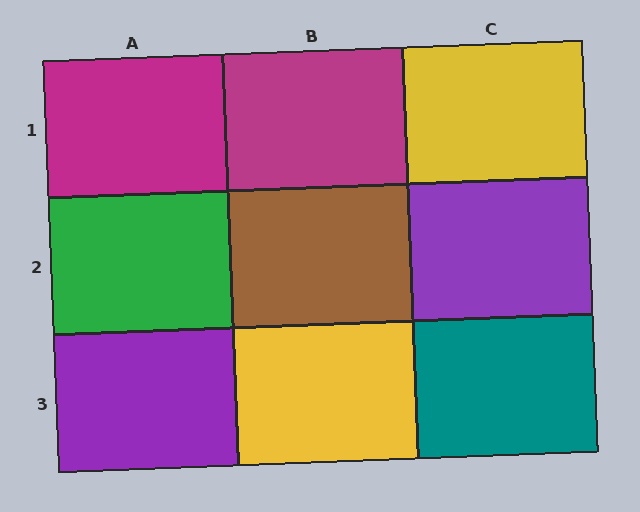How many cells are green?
1 cell is green.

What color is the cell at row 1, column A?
Magenta.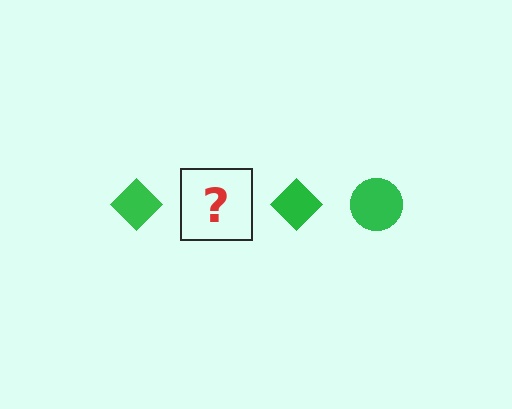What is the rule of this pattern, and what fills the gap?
The rule is that the pattern cycles through diamond, circle shapes in green. The gap should be filled with a green circle.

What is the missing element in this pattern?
The missing element is a green circle.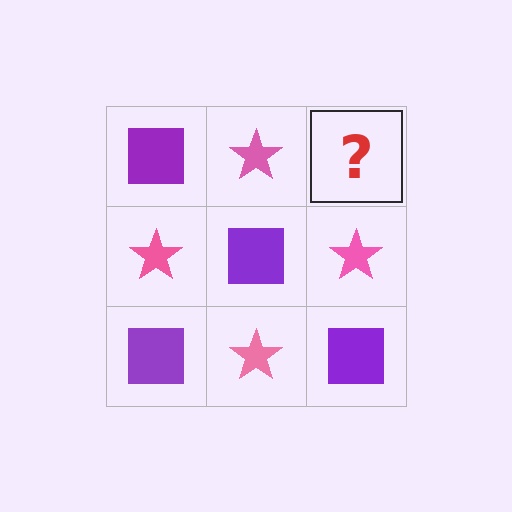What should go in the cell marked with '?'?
The missing cell should contain a purple square.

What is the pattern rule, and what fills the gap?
The rule is that it alternates purple square and pink star in a checkerboard pattern. The gap should be filled with a purple square.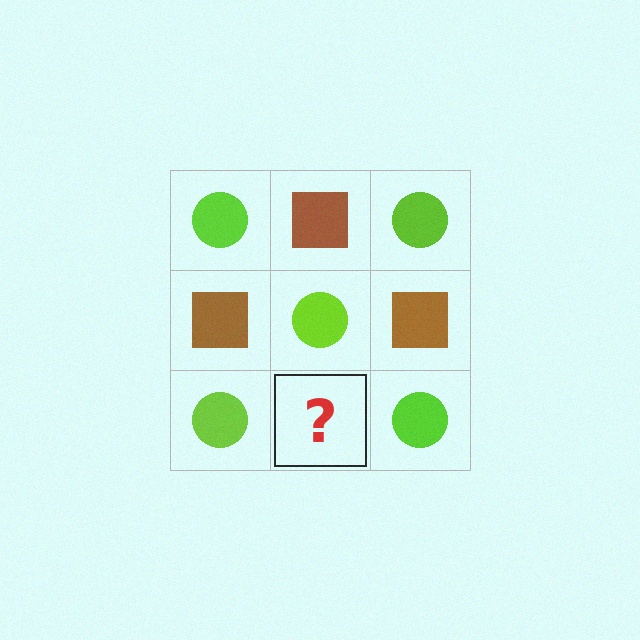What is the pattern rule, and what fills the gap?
The rule is that it alternates lime circle and brown square in a checkerboard pattern. The gap should be filled with a brown square.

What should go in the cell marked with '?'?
The missing cell should contain a brown square.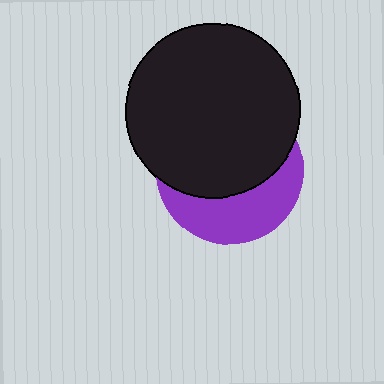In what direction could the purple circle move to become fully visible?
The purple circle could move down. That would shift it out from behind the black circle entirely.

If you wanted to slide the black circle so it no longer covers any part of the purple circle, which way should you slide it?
Slide it up — that is the most direct way to separate the two shapes.